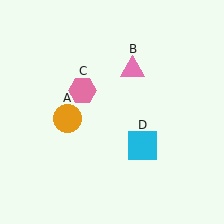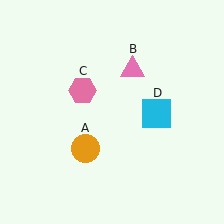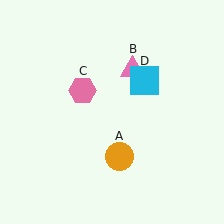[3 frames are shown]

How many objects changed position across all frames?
2 objects changed position: orange circle (object A), cyan square (object D).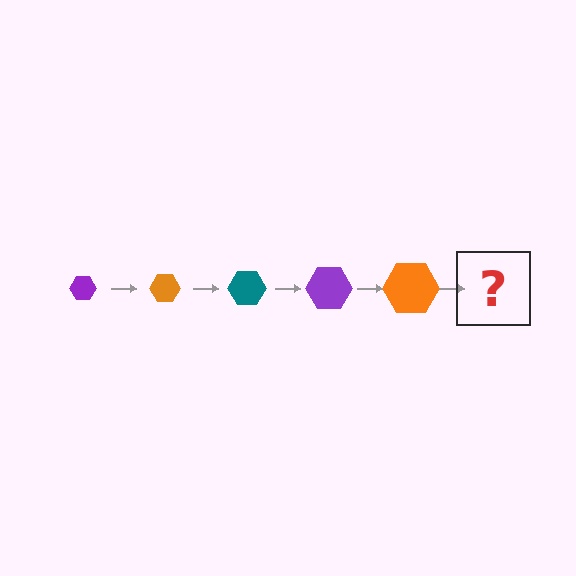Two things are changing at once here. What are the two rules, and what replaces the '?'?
The two rules are that the hexagon grows larger each step and the color cycles through purple, orange, and teal. The '?' should be a teal hexagon, larger than the previous one.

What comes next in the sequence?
The next element should be a teal hexagon, larger than the previous one.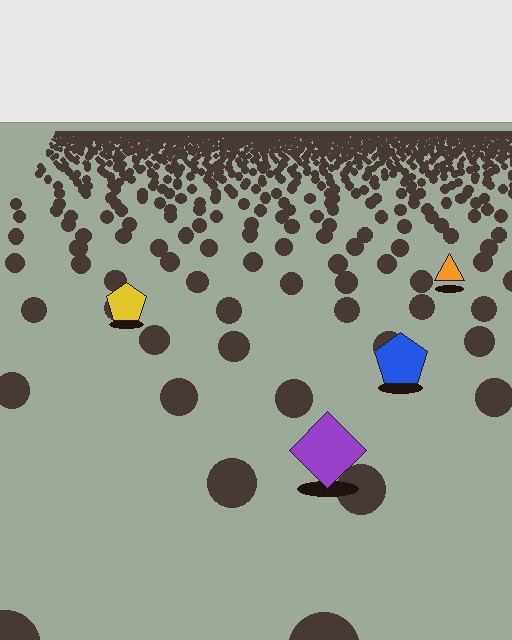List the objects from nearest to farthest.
From nearest to farthest: the purple diamond, the blue pentagon, the yellow pentagon, the orange triangle.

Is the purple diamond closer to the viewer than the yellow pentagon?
Yes. The purple diamond is closer — you can tell from the texture gradient: the ground texture is coarser near it.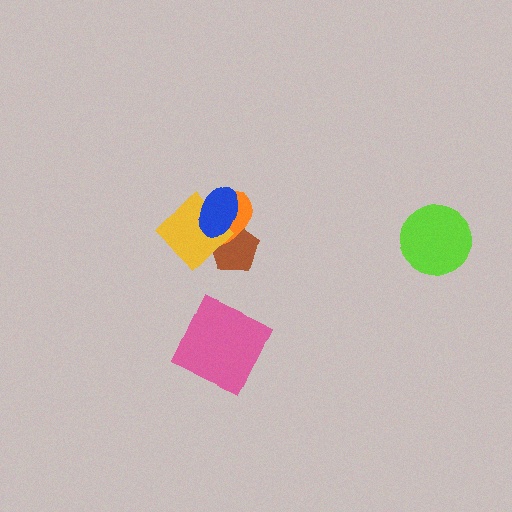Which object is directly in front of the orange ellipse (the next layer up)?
The yellow diamond is directly in front of the orange ellipse.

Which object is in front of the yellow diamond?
The blue ellipse is in front of the yellow diamond.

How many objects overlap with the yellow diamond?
3 objects overlap with the yellow diamond.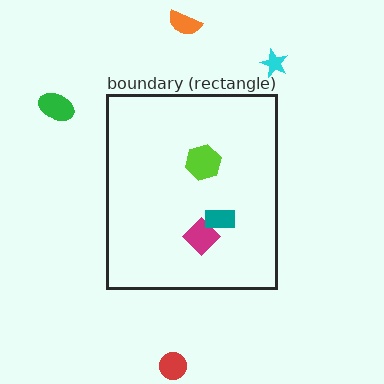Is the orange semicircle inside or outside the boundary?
Outside.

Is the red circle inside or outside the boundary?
Outside.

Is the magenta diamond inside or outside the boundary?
Inside.